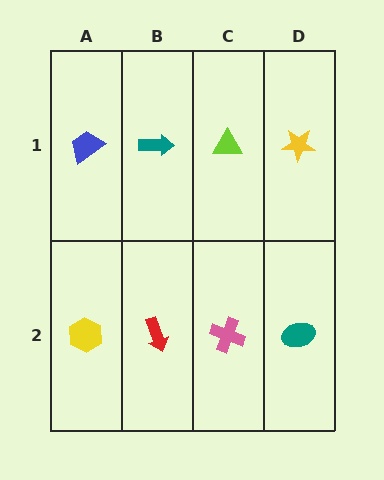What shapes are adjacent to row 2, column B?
A teal arrow (row 1, column B), a yellow hexagon (row 2, column A), a pink cross (row 2, column C).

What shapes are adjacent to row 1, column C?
A pink cross (row 2, column C), a teal arrow (row 1, column B), a yellow star (row 1, column D).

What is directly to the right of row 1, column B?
A lime triangle.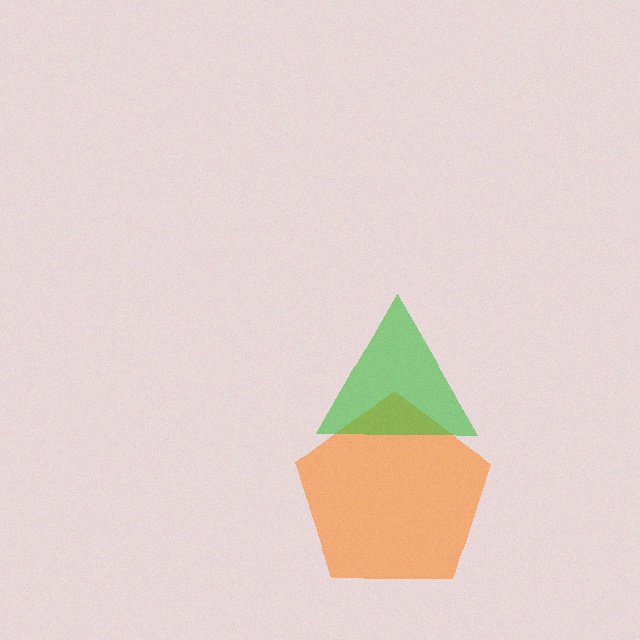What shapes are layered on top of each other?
The layered shapes are: an orange pentagon, a green triangle.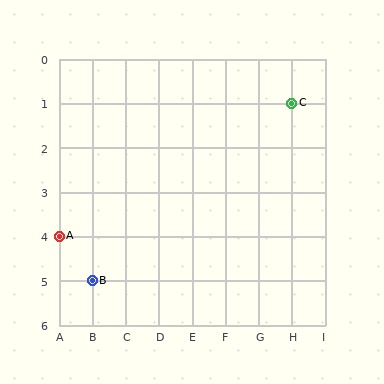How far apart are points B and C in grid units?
Points B and C are 6 columns and 4 rows apart (about 7.2 grid units diagonally).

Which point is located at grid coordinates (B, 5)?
Point B is at (B, 5).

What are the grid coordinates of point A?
Point A is at grid coordinates (A, 4).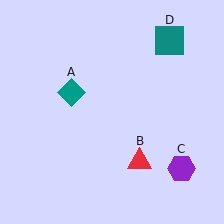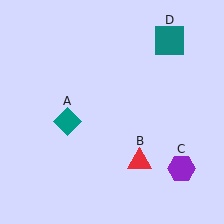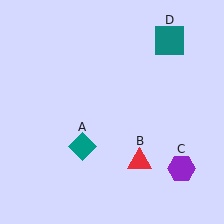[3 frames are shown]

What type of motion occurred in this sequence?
The teal diamond (object A) rotated counterclockwise around the center of the scene.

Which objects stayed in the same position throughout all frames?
Red triangle (object B) and purple hexagon (object C) and teal square (object D) remained stationary.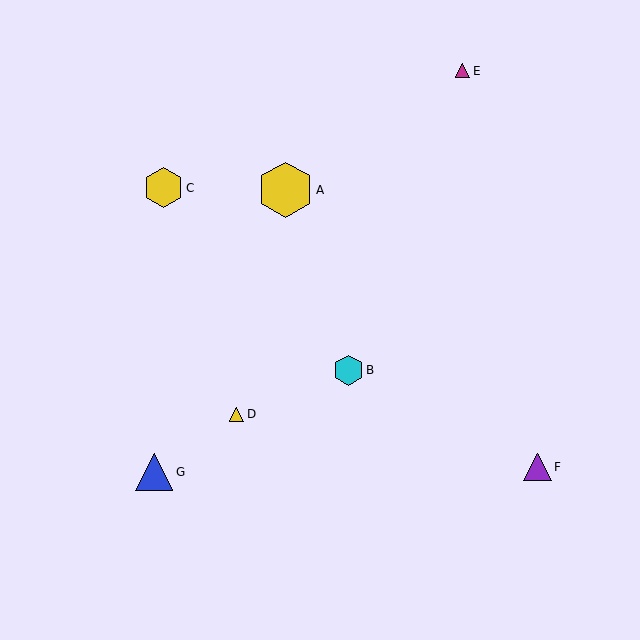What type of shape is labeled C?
Shape C is a yellow hexagon.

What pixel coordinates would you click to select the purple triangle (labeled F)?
Click at (538, 467) to select the purple triangle F.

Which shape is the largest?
The yellow hexagon (labeled A) is the largest.